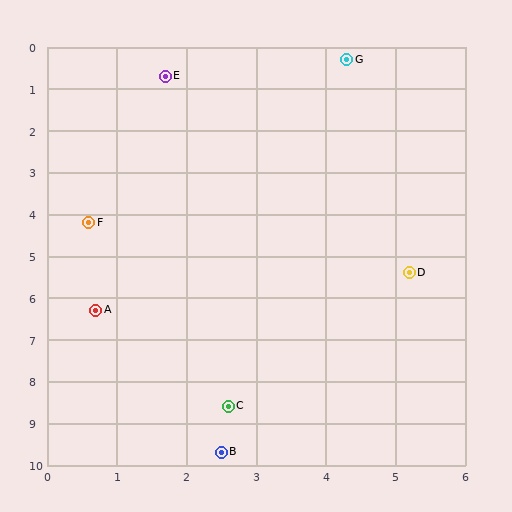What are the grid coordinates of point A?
Point A is at approximately (0.7, 6.3).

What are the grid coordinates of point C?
Point C is at approximately (2.6, 8.6).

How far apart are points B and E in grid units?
Points B and E are about 9.0 grid units apart.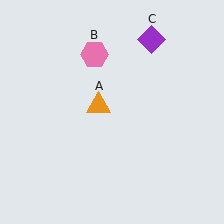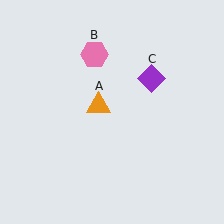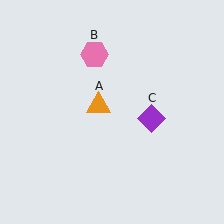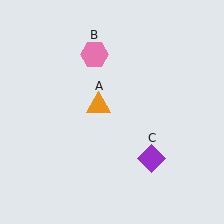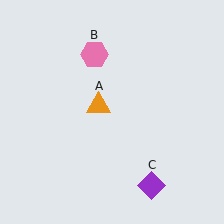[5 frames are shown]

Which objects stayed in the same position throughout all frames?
Orange triangle (object A) and pink hexagon (object B) remained stationary.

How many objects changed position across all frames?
1 object changed position: purple diamond (object C).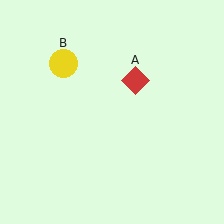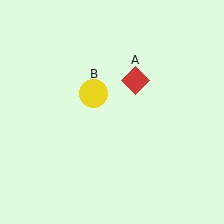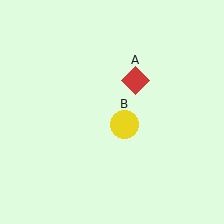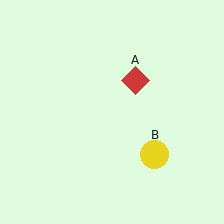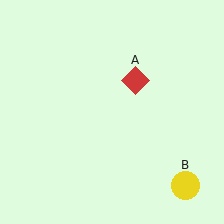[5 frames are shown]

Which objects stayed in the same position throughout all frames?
Red diamond (object A) remained stationary.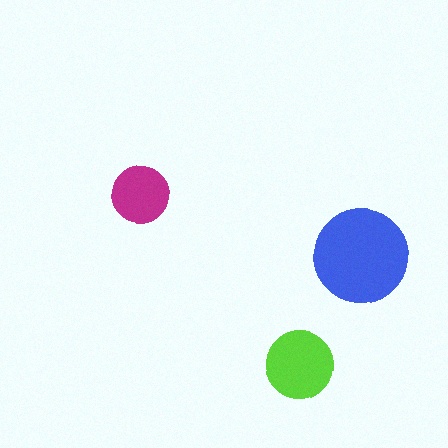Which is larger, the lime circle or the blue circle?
The blue one.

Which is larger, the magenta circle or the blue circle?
The blue one.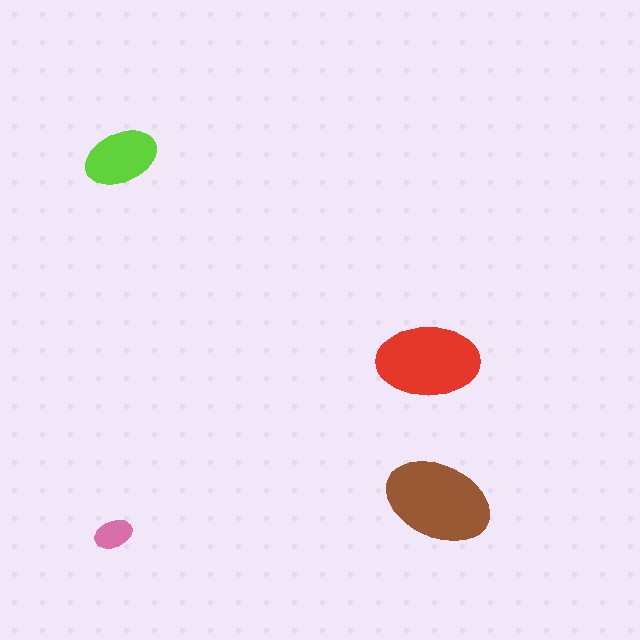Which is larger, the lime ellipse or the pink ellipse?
The lime one.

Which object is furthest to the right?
The brown ellipse is rightmost.